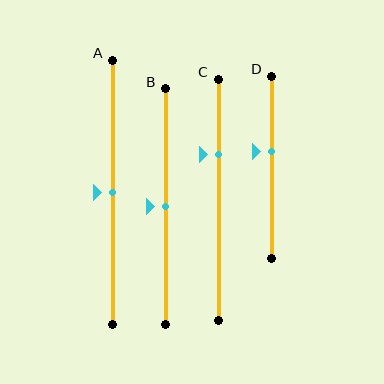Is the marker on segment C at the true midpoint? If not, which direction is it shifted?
No, the marker on segment C is shifted upward by about 19% of the segment length.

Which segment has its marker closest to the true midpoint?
Segment A has its marker closest to the true midpoint.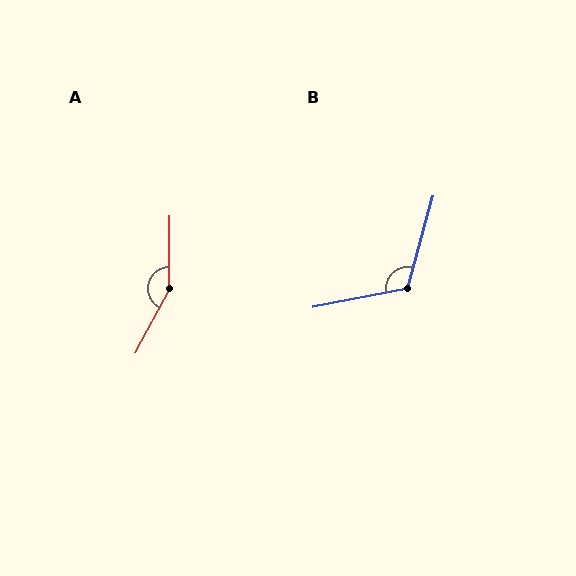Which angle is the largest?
A, at approximately 152 degrees.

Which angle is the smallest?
B, at approximately 116 degrees.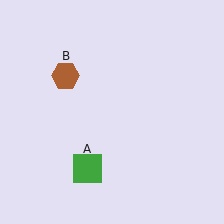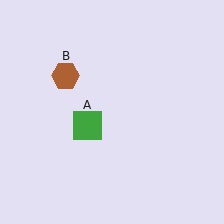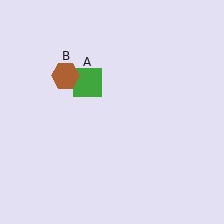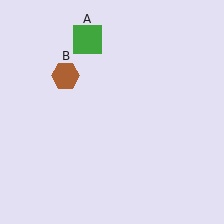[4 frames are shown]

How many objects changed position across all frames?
1 object changed position: green square (object A).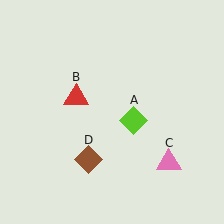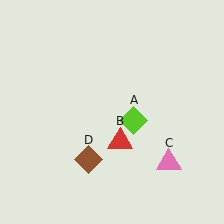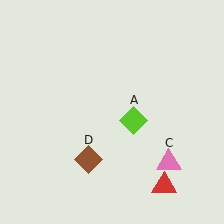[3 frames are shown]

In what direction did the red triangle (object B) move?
The red triangle (object B) moved down and to the right.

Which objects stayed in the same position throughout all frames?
Lime diamond (object A) and pink triangle (object C) and brown diamond (object D) remained stationary.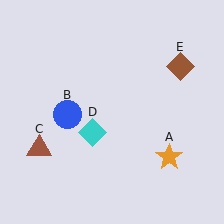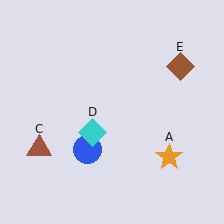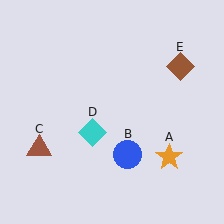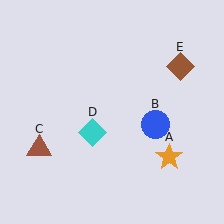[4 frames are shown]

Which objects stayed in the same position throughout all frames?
Orange star (object A) and brown triangle (object C) and cyan diamond (object D) and brown diamond (object E) remained stationary.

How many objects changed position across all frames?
1 object changed position: blue circle (object B).